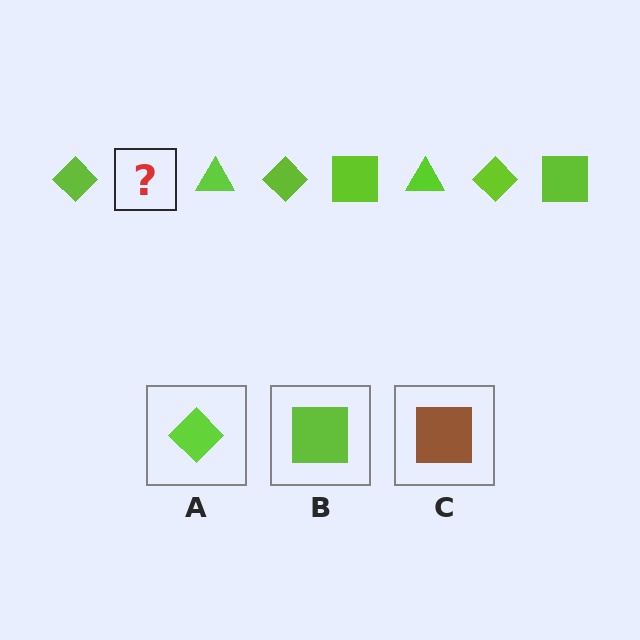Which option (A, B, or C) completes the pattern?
B.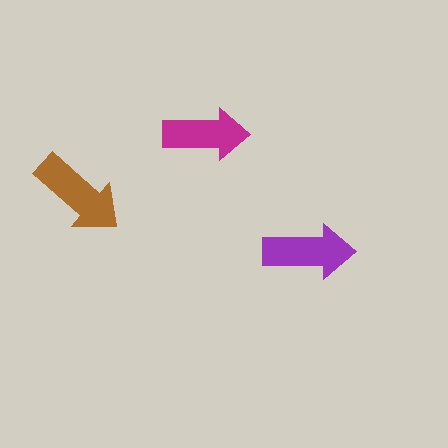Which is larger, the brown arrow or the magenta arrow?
The brown one.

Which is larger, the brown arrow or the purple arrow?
The brown one.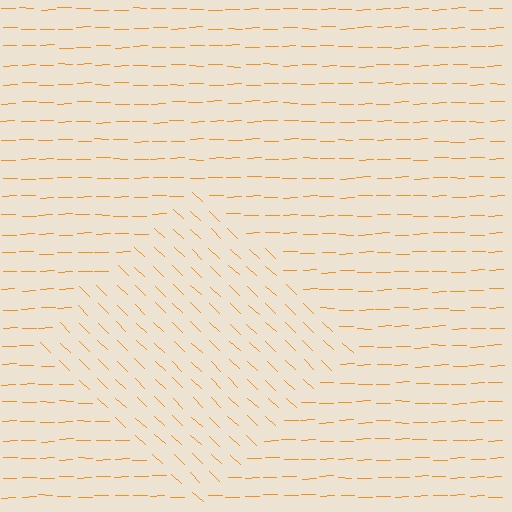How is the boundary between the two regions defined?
The boundary is defined purely by a change in line orientation (approximately 45 degrees difference). All lines are the same color and thickness.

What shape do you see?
I see a diamond.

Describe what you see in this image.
The image is filled with small orange line segments. A diamond region in the image has lines oriented differently from the surrounding lines, creating a visible texture boundary.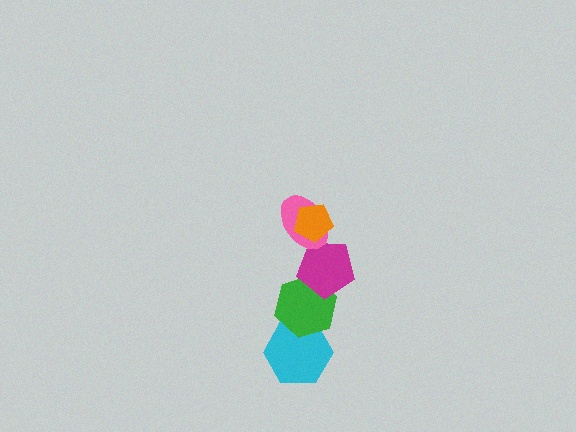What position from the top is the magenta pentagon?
The magenta pentagon is 3rd from the top.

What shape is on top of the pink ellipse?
The orange pentagon is on top of the pink ellipse.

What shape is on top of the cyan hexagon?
The green hexagon is on top of the cyan hexagon.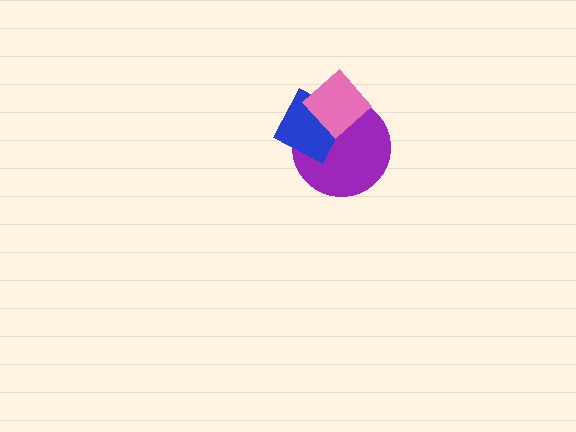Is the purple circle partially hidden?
Yes, it is partially covered by another shape.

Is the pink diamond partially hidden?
No, no other shape covers it.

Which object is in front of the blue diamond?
The pink diamond is in front of the blue diamond.